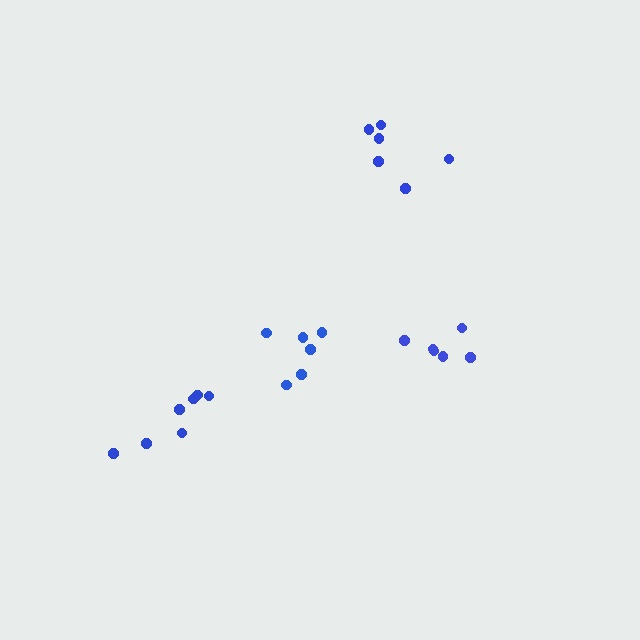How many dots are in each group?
Group 1: 6 dots, Group 2: 7 dots, Group 3: 6 dots, Group 4: 6 dots (25 total).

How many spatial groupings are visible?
There are 4 spatial groupings.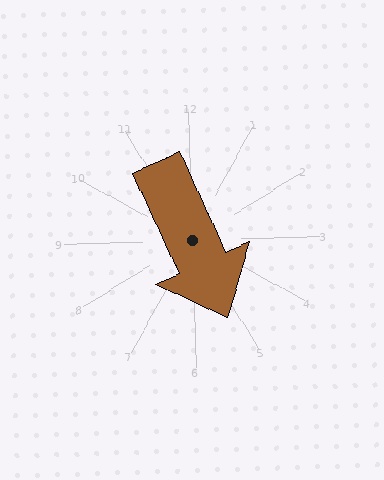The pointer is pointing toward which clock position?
Roughly 5 o'clock.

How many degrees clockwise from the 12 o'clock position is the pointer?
Approximately 157 degrees.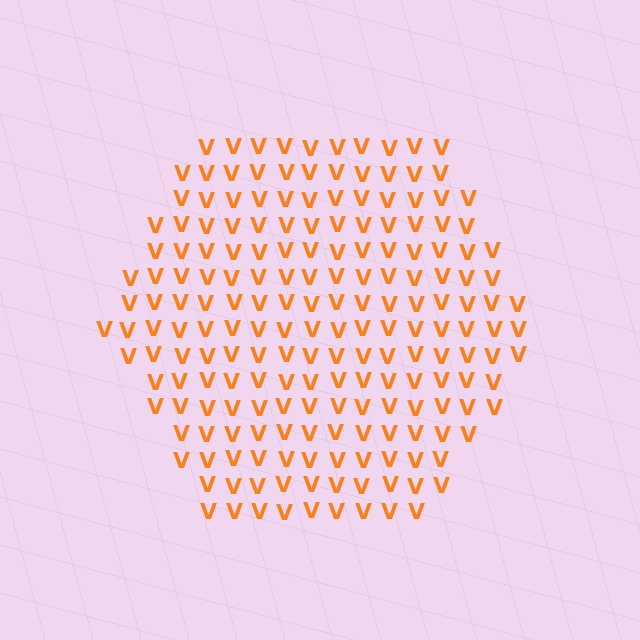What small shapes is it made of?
It is made of small letter V's.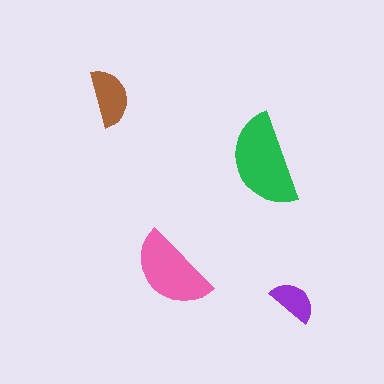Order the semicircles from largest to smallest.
the green one, the pink one, the brown one, the purple one.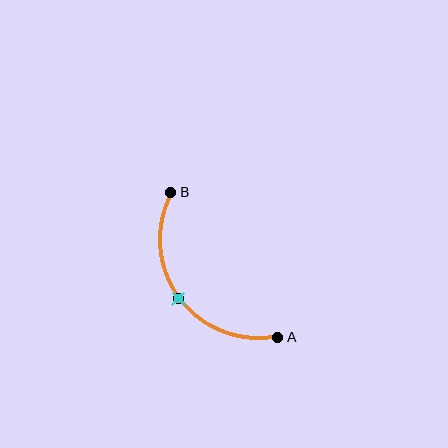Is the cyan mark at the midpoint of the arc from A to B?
Yes. The cyan mark lies on the arc at equal arc-length from both A and B — it is the arc midpoint.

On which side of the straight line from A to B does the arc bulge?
The arc bulges below and to the left of the straight line connecting A and B.